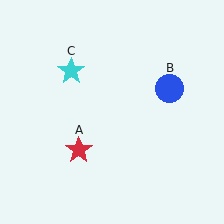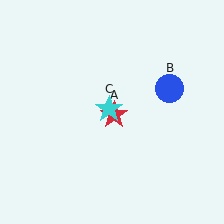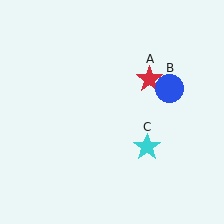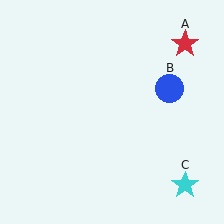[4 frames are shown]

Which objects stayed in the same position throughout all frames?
Blue circle (object B) remained stationary.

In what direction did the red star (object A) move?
The red star (object A) moved up and to the right.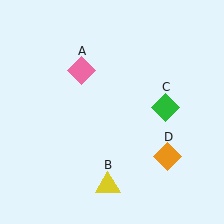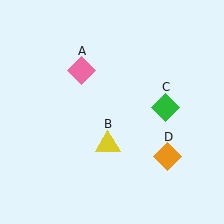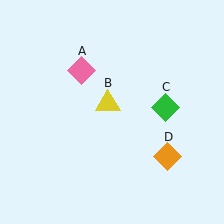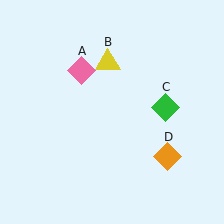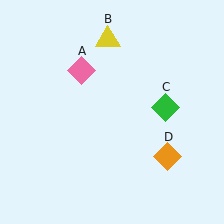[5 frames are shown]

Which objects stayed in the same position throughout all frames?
Pink diamond (object A) and green diamond (object C) and orange diamond (object D) remained stationary.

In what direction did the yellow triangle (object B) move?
The yellow triangle (object B) moved up.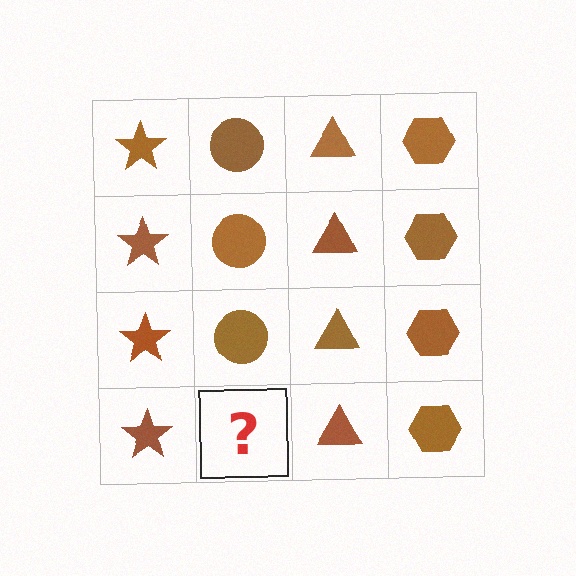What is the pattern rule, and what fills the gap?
The rule is that each column has a consistent shape. The gap should be filled with a brown circle.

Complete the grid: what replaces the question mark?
The question mark should be replaced with a brown circle.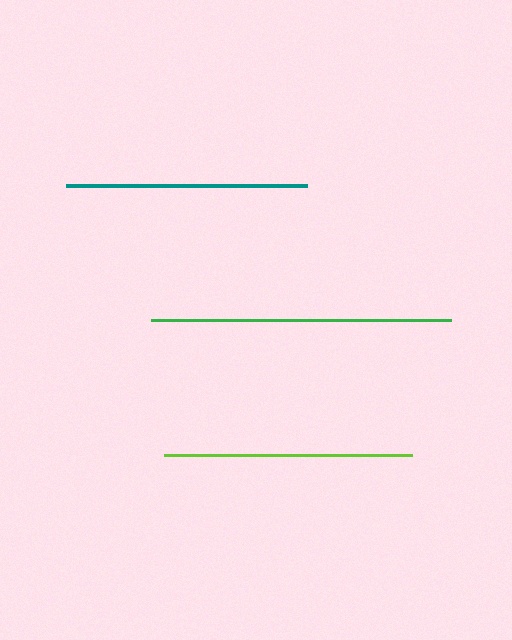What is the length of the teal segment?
The teal segment is approximately 242 pixels long.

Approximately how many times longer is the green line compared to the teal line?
The green line is approximately 1.2 times the length of the teal line.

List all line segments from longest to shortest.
From longest to shortest: green, lime, teal.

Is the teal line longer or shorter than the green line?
The green line is longer than the teal line.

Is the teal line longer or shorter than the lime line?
The lime line is longer than the teal line.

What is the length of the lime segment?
The lime segment is approximately 248 pixels long.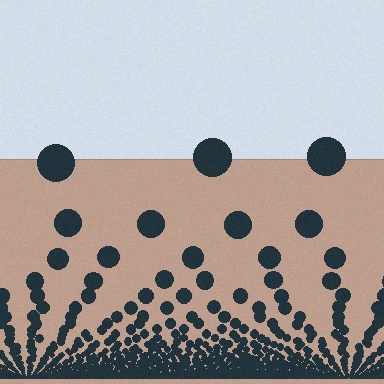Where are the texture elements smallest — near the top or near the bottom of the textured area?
Near the bottom.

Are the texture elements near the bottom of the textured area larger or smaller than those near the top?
Smaller. The gradient is inverted — elements near the bottom are smaller and denser.